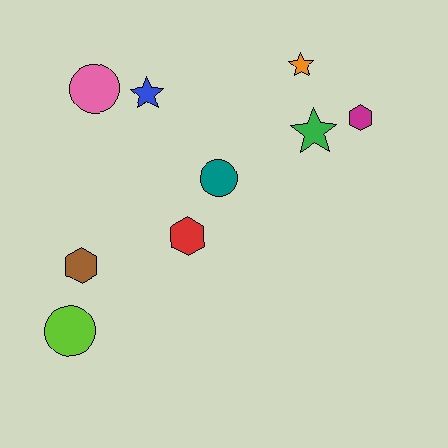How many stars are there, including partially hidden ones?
There are 3 stars.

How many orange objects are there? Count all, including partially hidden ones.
There is 1 orange object.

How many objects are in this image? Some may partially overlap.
There are 9 objects.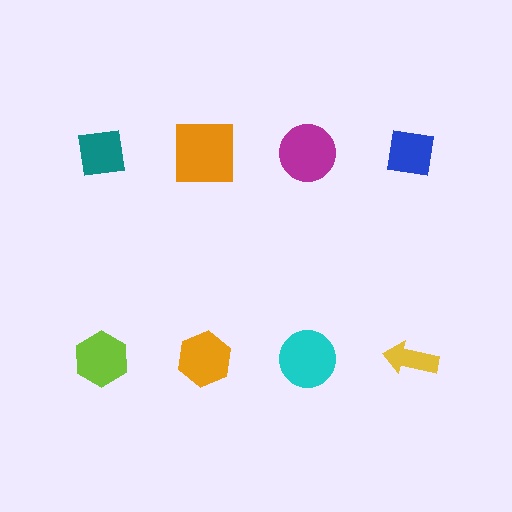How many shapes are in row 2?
4 shapes.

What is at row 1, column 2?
An orange square.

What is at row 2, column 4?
A yellow arrow.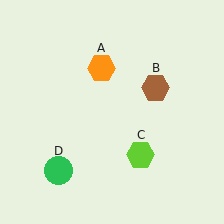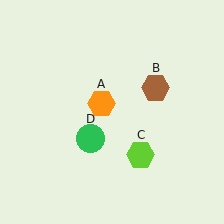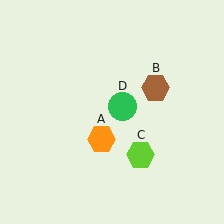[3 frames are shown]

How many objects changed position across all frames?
2 objects changed position: orange hexagon (object A), green circle (object D).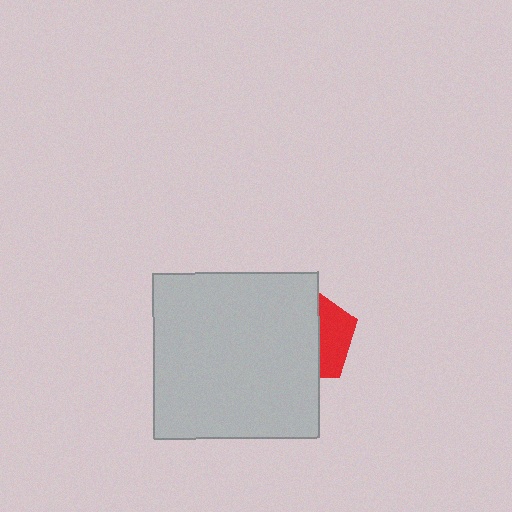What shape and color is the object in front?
The object in front is a light gray square.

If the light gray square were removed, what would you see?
You would see the complete red pentagon.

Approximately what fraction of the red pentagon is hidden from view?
Roughly 66% of the red pentagon is hidden behind the light gray square.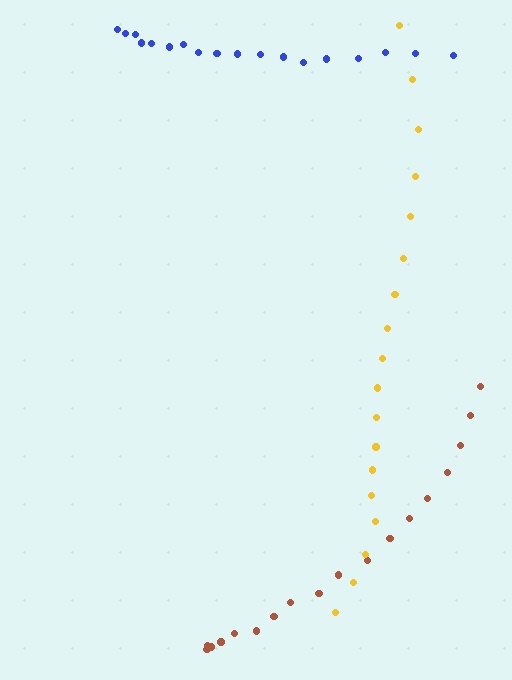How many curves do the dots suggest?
There are 3 distinct paths.